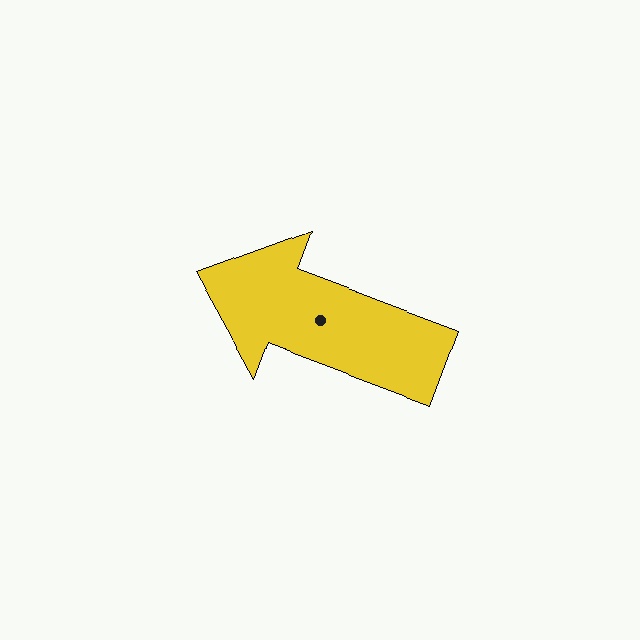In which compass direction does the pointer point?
West.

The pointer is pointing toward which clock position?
Roughly 10 o'clock.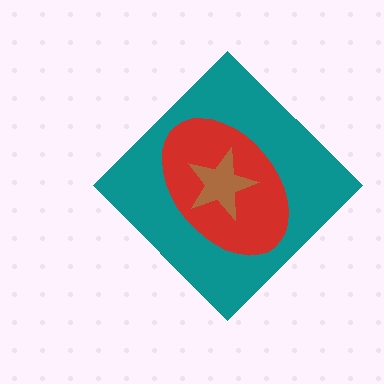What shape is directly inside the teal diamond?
The red ellipse.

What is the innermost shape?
The brown star.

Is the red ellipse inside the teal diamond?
Yes.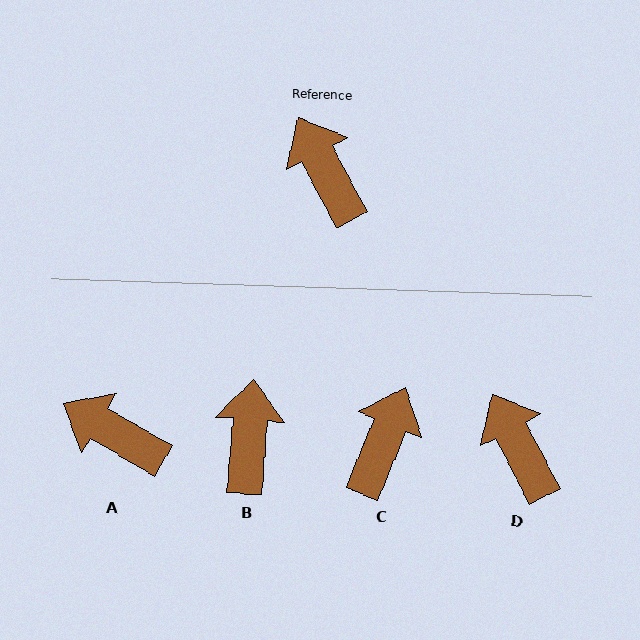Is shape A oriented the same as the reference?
No, it is off by about 32 degrees.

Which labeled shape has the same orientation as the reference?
D.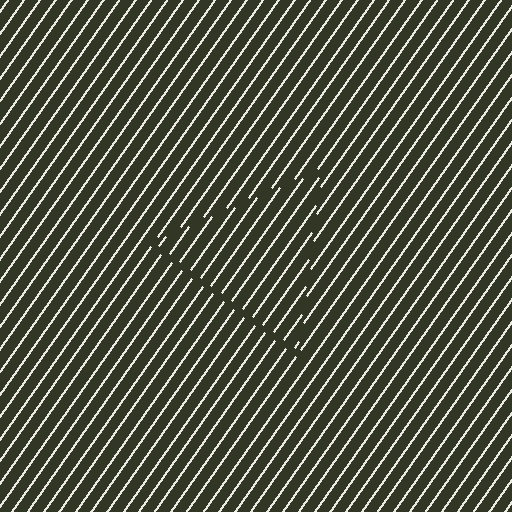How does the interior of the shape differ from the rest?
The interior of the shape contains the same grating, shifted by half a period — the contour is defined by the phase discontinuity where line-ends from the inner and outer gratings abut.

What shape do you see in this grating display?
An illusory triangle. The interior of the shape contains the same grating, shifted by half a period — the contour is defined by the phase discontinuity where line-ends from the inner and outer gratings abut.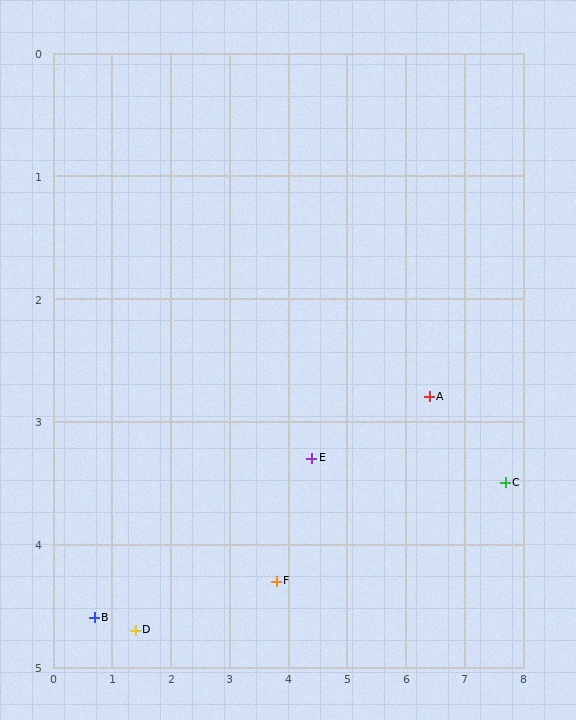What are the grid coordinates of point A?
Point A is at approximately (6.4, 2.8).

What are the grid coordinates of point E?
Point E is at approximately (4.4, 3.3).